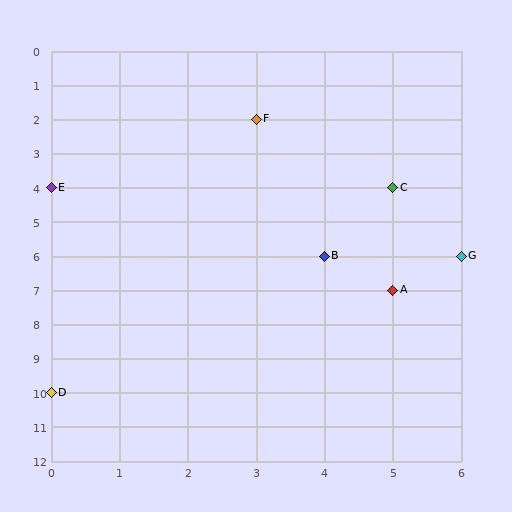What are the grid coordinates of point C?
Point C is at grid coordinates (5, 4).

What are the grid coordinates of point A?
Point A is at grid coordinates (5, 7).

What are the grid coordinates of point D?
Point D is at grid coordinates (0, 10).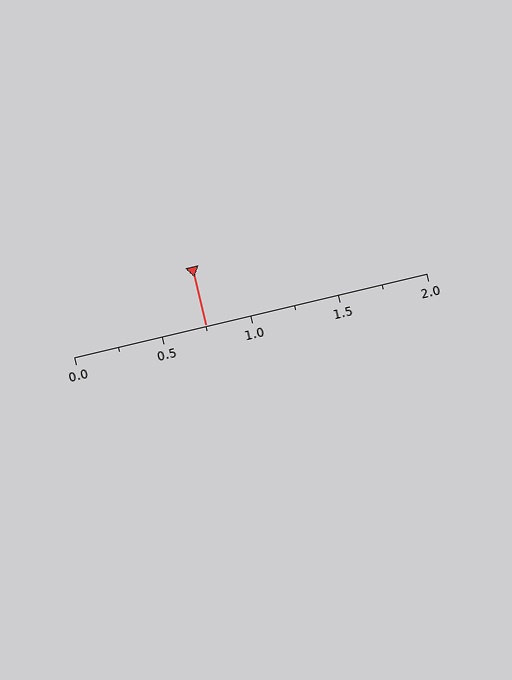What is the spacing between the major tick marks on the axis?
The major ticks are spaced 0.5 apart.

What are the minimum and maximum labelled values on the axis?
The axis runs from 0.0 to 2.0.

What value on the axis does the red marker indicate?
The marker indicates approximately 0.75.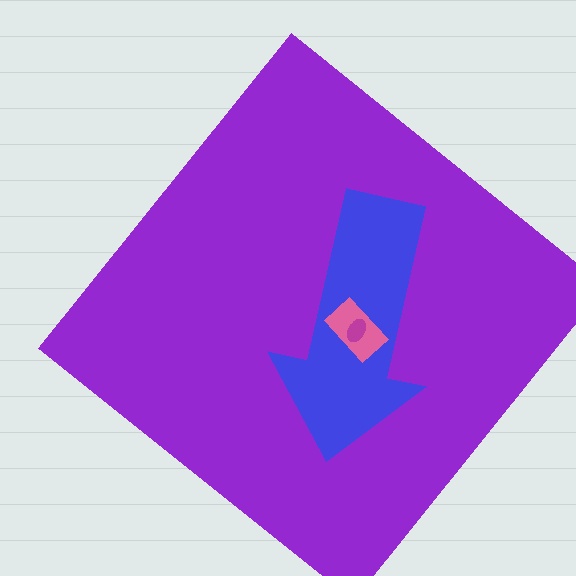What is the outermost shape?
The purple diamond.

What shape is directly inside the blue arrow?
The pink rectangle.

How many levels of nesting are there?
4.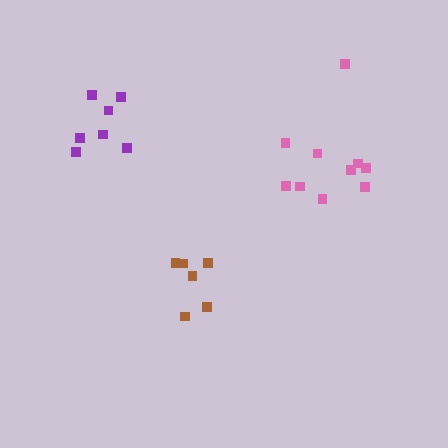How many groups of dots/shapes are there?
There are 3 groups.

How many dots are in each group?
Group 1: 10 dots, Group 2: 6 dots, Group 3: 7 dots (23 total).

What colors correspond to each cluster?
The clusters are colored: pink, brown, purple.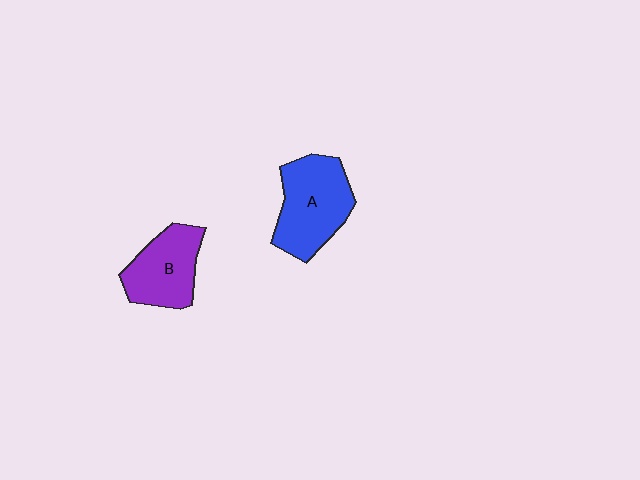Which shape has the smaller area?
Shape B (purple).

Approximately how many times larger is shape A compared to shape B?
Approximately 1.2 times.